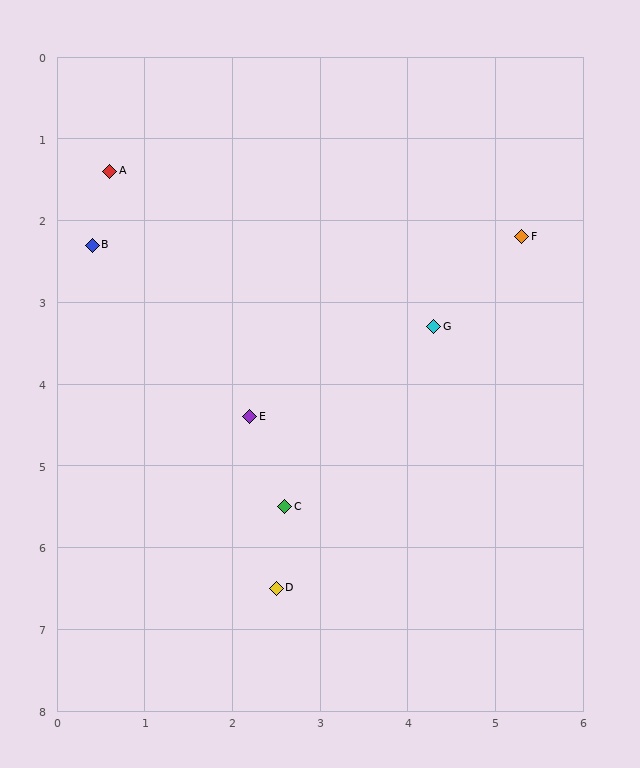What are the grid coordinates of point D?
Point D is at approximately (2.5, 6.5).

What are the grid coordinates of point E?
Point E is at approximately (2.2, 4.4).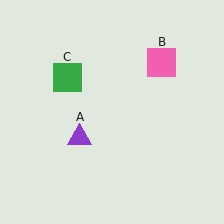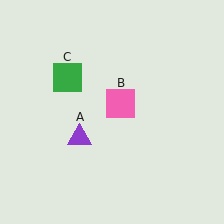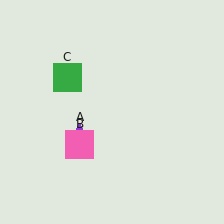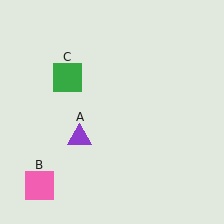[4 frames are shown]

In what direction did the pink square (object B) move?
The pink square (object B) moved down and to the left.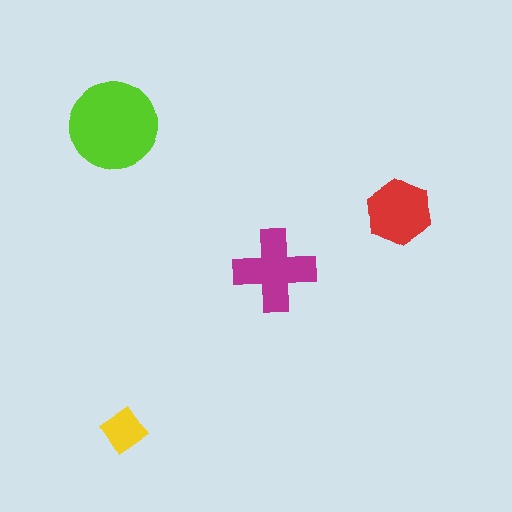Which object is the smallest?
The yellow diamond.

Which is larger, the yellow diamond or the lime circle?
The lime circle.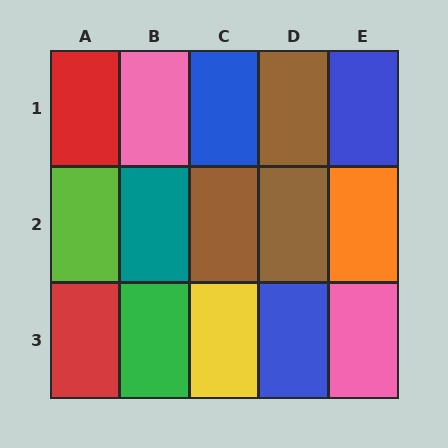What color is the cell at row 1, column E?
Blue.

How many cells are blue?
3 cells are blue.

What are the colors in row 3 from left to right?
Red, green, yellow, blue, pink.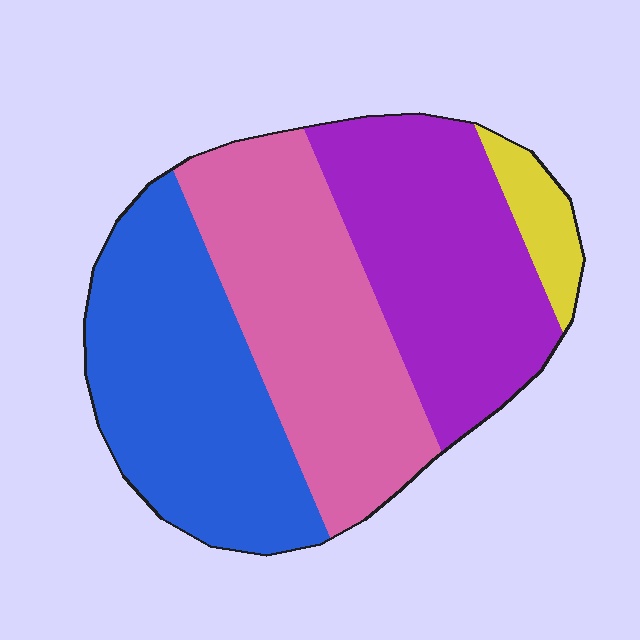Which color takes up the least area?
Yellow, at roughly 5%.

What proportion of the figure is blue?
Blue takes up about one third (1/3) of the figure.